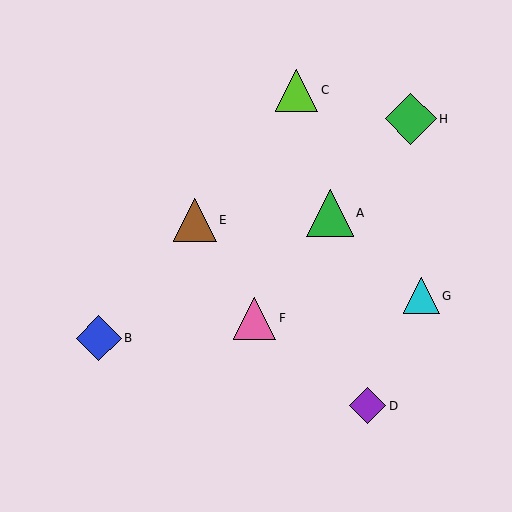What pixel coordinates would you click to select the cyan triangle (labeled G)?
Click at (421, 296) to select the cyan triangle G.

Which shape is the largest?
The green diamond (labeled H) is the largest.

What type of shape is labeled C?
Shape C is a lime triangle.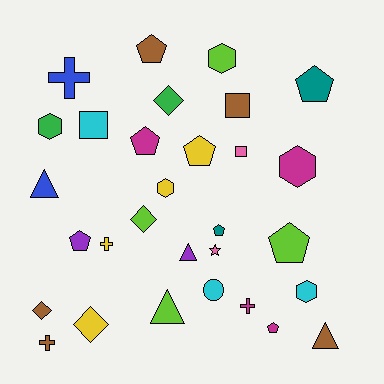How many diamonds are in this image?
There are 4 diamonds.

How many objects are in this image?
There are 30 objects.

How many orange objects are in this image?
There are no orange objects.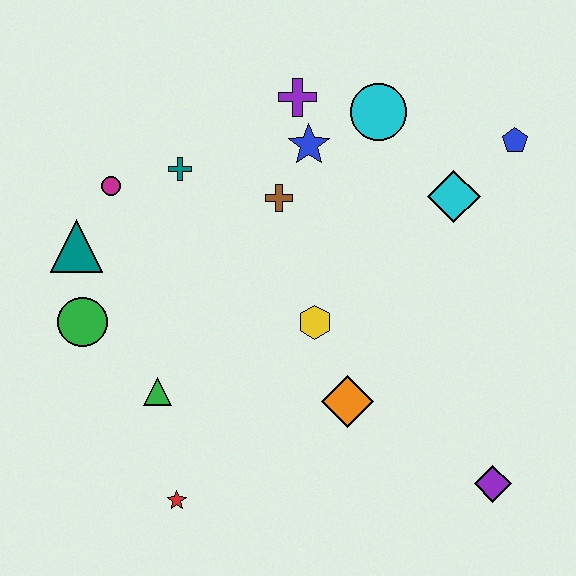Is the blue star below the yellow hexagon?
No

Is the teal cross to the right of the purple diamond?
No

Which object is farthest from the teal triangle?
The purple diamond is farthest from the teal triangle.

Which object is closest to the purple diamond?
The orange diamond is closest to the purple diamond.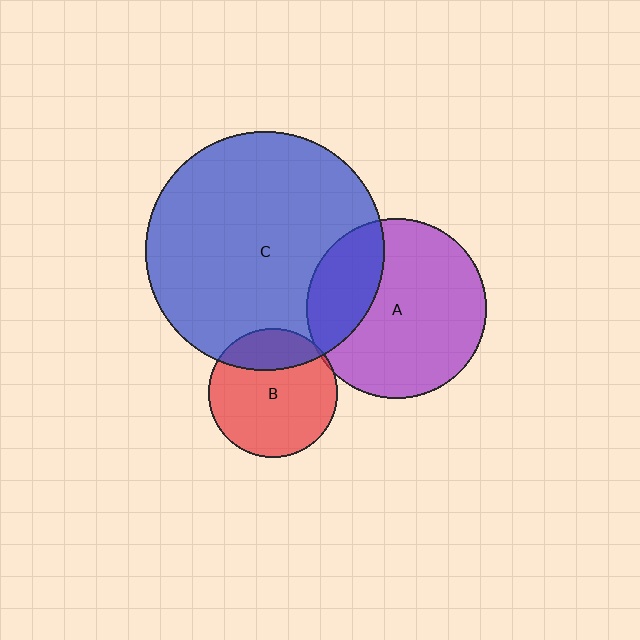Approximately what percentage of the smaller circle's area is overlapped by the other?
Approximately 5%.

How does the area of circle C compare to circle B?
Approximately 3.4 times.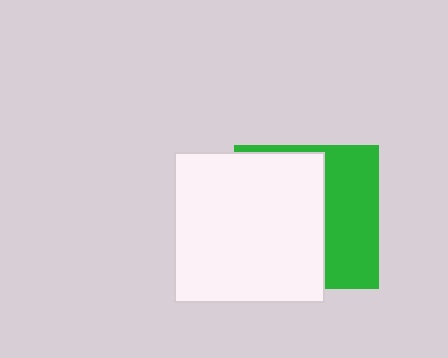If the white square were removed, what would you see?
You would see the complete green square.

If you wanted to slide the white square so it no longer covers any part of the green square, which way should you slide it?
Slide it left — that is the most direct way to separate the two shapes.